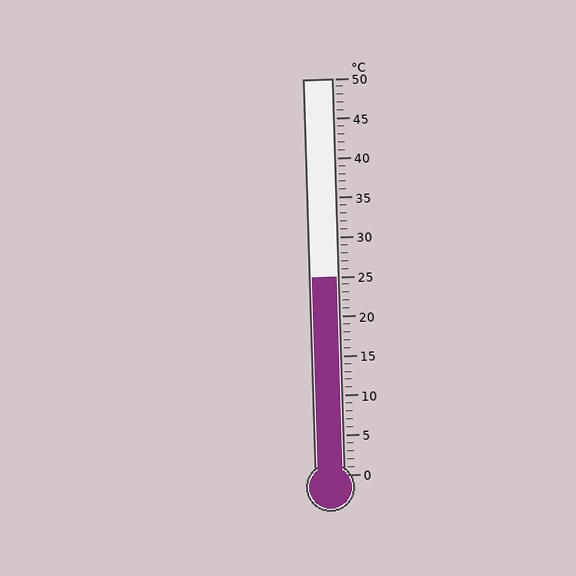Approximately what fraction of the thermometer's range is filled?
The thermometer is filled to approximately 50% of its range.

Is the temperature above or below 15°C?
The temperature is above 15°C.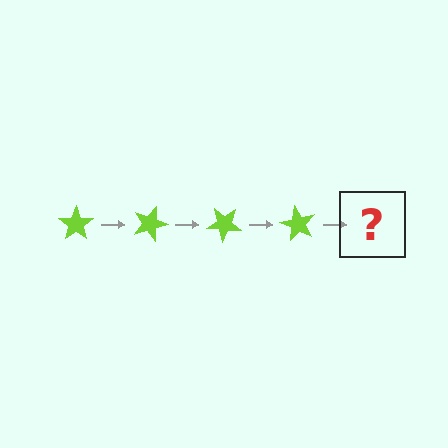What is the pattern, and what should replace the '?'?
The pattern is that the star rotates 20 degrees each step. The '?' should be a lime star rotated 80 degrees.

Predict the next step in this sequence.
The next step is a lime star rotated 80 degrees.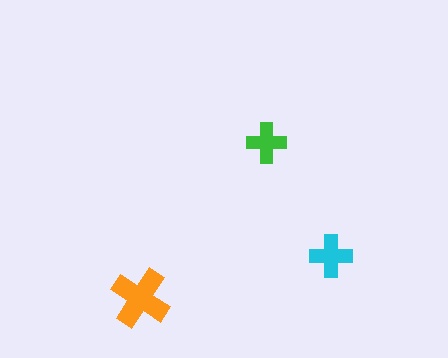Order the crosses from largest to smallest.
the orange one, the cyan one, the green one.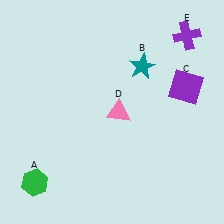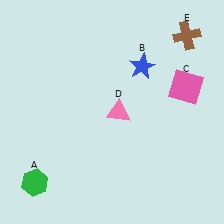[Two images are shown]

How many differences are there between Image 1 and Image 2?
There are 3 differences between the two images.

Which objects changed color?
B changed from teal to blue. C changed from purple to pink. E changed from purple to brown.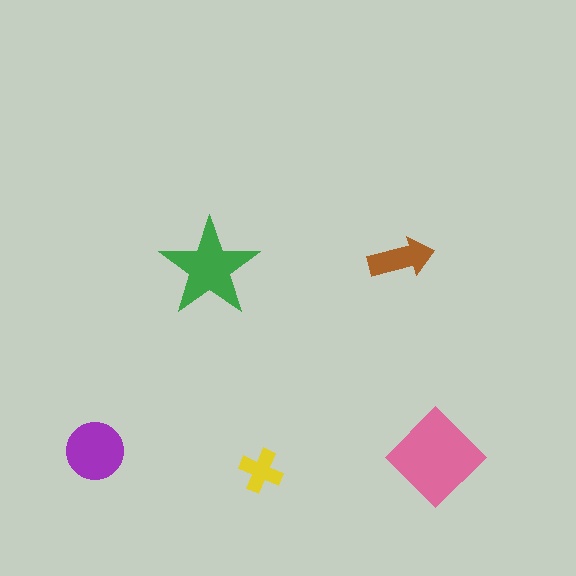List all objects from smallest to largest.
The yellow cross, the brown arrow, the purple circle, the green star, the pink diamond.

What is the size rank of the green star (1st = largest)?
2nd.